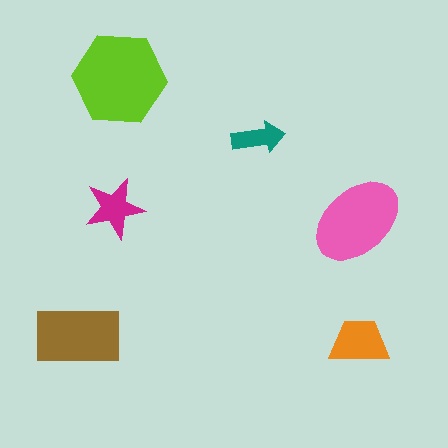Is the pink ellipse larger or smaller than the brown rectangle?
Larger.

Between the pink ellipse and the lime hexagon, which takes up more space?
The lime hexagon.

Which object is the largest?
The lime hexagon.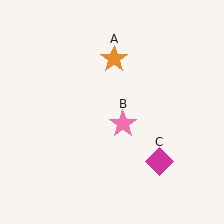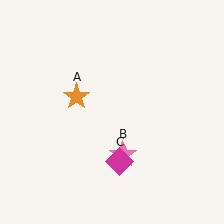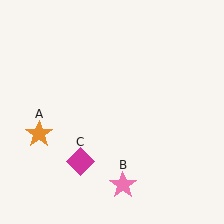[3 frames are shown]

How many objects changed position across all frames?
3 objects changed position: orange star (object A), pink star (object B), magenta diamond (object C).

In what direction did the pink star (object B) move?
The pink star (object B) moved down.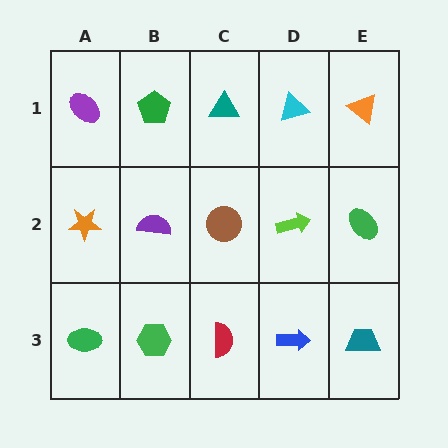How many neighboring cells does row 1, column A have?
2.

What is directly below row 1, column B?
A purple semicircle.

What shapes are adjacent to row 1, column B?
A purple semicircle (row 2, column B), a purple ellipse (row 1, column A), a teal triangle (row 1, column C).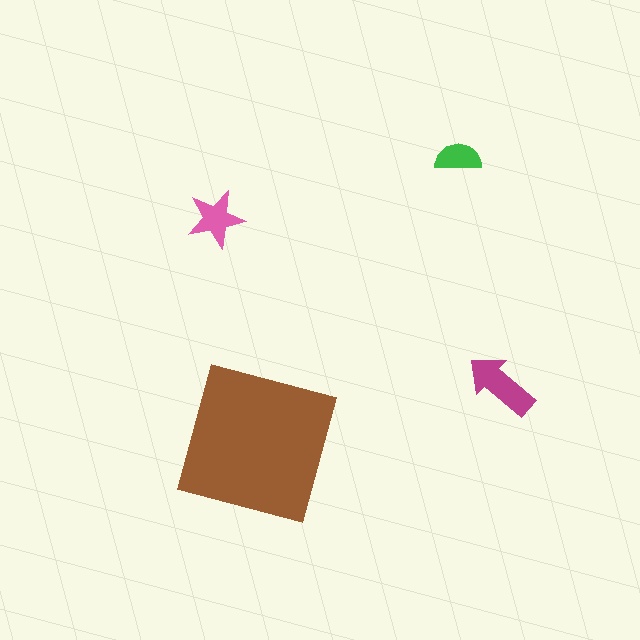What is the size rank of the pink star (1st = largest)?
3rd.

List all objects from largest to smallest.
The brown square, the magenta arrow, the pink star, the green semicircle.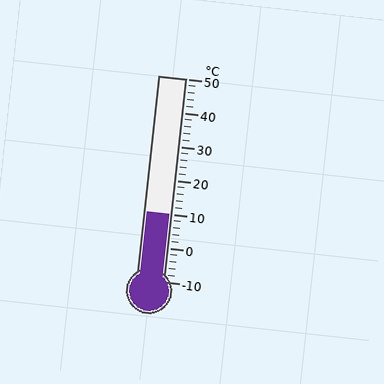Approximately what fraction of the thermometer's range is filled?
The thermometer is filled to approximately 35% of its range.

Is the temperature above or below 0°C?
The temperature is above 0°C.